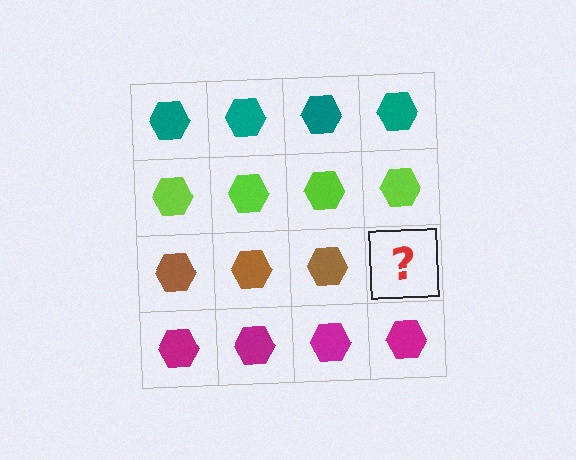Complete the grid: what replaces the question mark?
The question mark should be replaced with a brown hexagon.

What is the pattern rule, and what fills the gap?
The rule is that each row has a consistent color. The gap should be filled with a brown hexagon.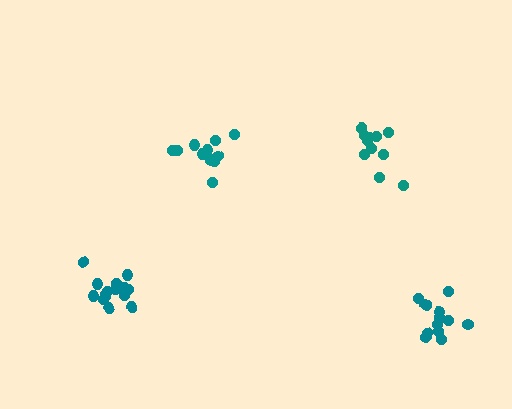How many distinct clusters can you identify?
There are 4 distinct clusters.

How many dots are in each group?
Group 1: 15 dots, Group 2: 13 dots, Group 3: 11 dots, Group 4: 13 dots (52 total).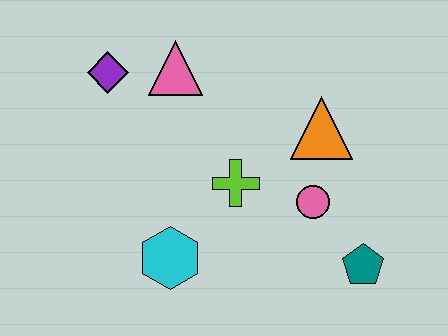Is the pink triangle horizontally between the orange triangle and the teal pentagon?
No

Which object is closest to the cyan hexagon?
The lime cross is closest to the cyan hexagon.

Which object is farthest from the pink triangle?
The teal pentagon is farthest from the pink triangle.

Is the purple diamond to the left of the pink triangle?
Yes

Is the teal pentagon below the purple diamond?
Yes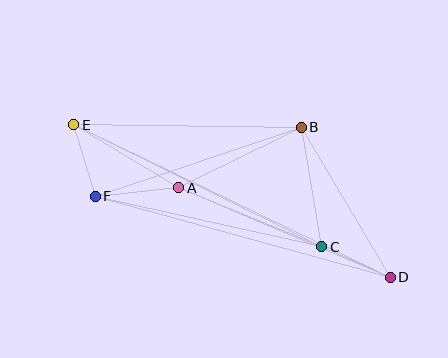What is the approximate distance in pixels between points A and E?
The distance between A and E is approximately 123 pixels.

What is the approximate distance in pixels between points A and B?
The distance between A and B is approximately 137 pixels.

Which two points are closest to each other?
Points E and F are closest to each other.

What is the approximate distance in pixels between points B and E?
The distance between B and E is approximately 228 pixels.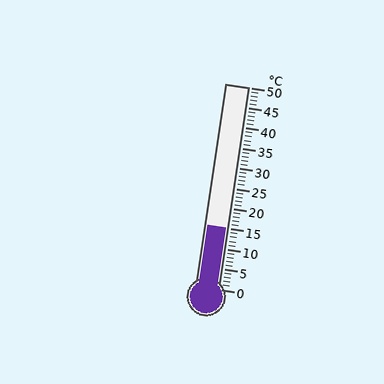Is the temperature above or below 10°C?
The temperature is above 10°C.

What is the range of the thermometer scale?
The thermometer scale ranges from 0°C to 50°C.